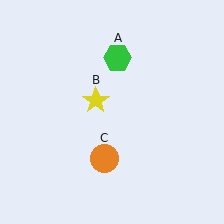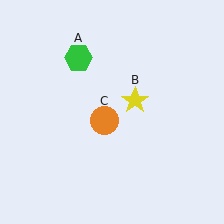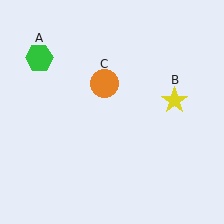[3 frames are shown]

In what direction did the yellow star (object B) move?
The yellow star (object B) moved right.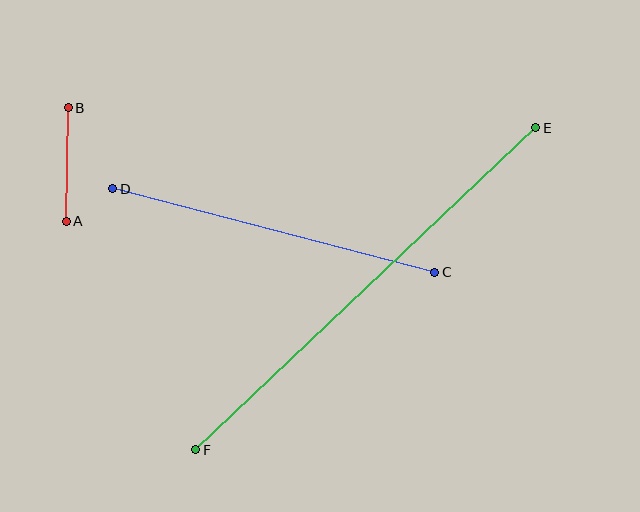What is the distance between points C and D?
The distance is approximately 333 pixels.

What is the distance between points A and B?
The distance is approximately 113 pixels.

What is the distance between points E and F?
The distance is approximately 468 pixels.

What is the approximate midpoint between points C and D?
The midpoint is at approximately (274, 231) pixels.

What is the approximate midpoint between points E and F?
The midpoint is at approximately (366, 289) pixels.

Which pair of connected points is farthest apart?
Points E and F are farthest apart.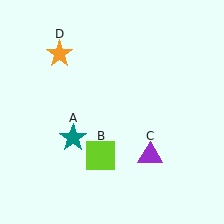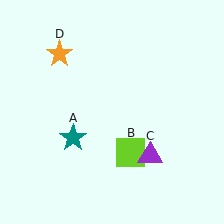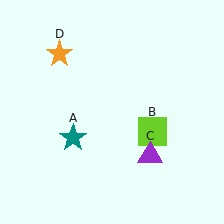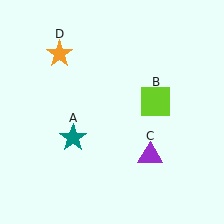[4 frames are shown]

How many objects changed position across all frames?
1 object changed position: lime square (object B).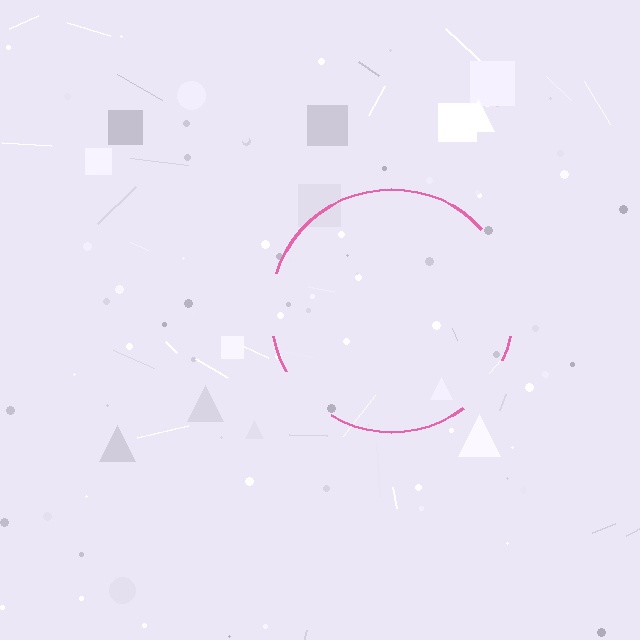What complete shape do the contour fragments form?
The contour fragments form a circle.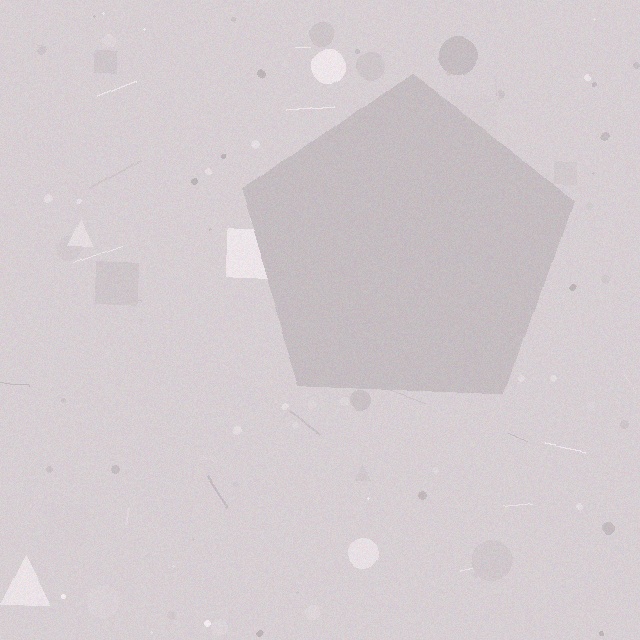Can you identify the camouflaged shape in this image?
The camouflaged shape is a pentagon.